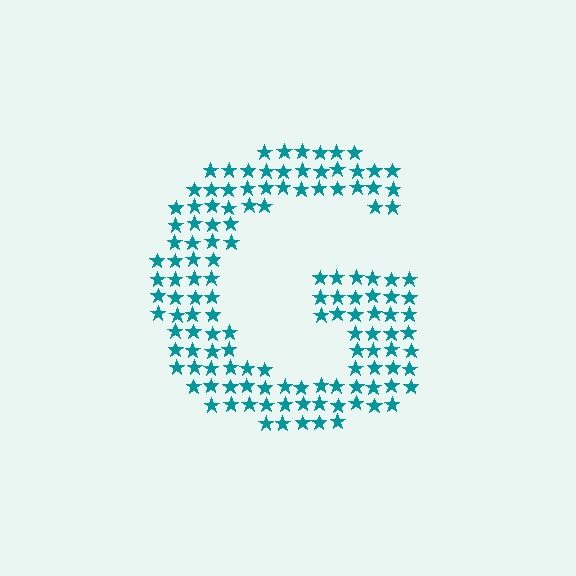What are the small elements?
The small elements are stars.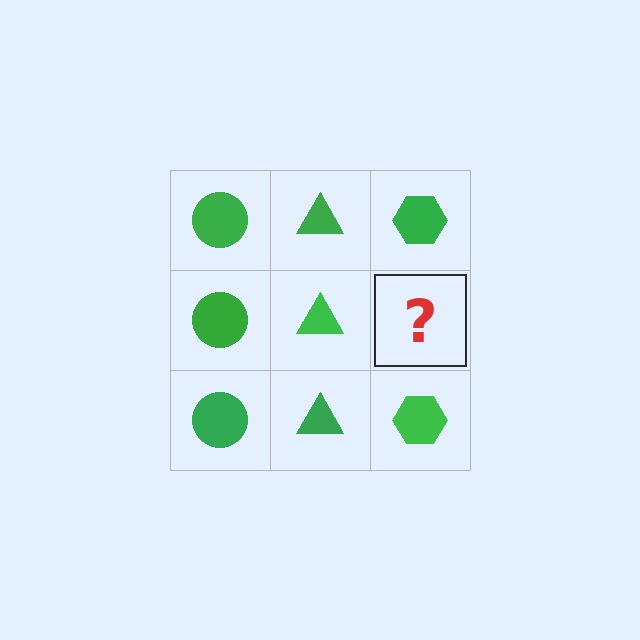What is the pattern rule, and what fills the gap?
The rule is that each column has a consistent shape. The gap should be filled with a green hexagon.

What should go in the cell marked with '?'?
The missing cell should contain a green hexagon.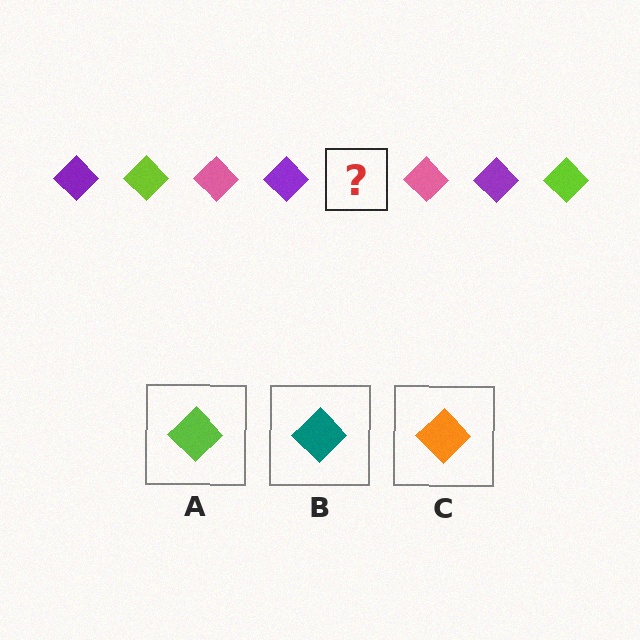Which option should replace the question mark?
Option A.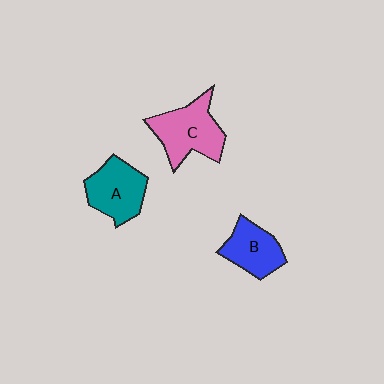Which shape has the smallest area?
Shape B (blue).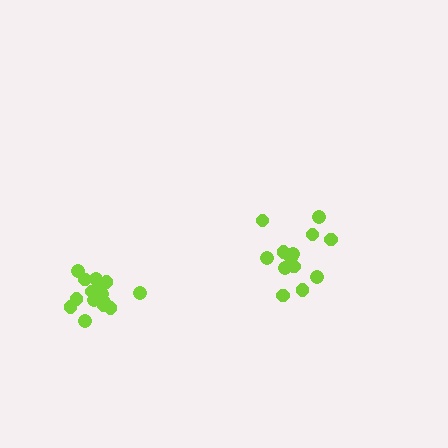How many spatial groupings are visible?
There are 2 spatial groupings.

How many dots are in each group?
Group 1: 15 dots, Group 2: 13 dots (28 total).